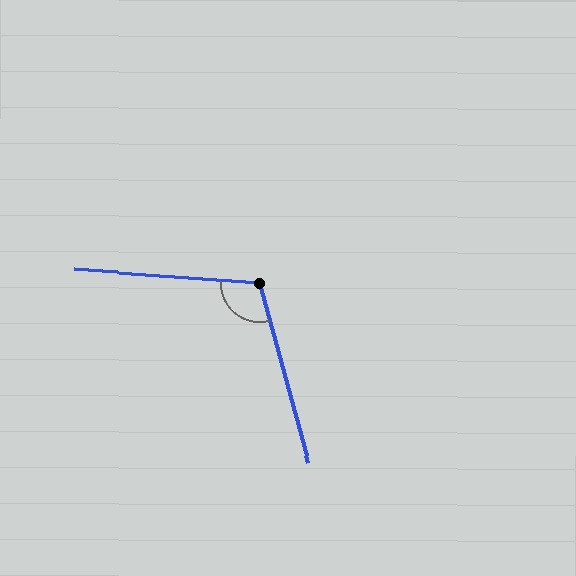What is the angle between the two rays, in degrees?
Approximately 110 degrees.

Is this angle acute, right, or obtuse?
It is obtuse.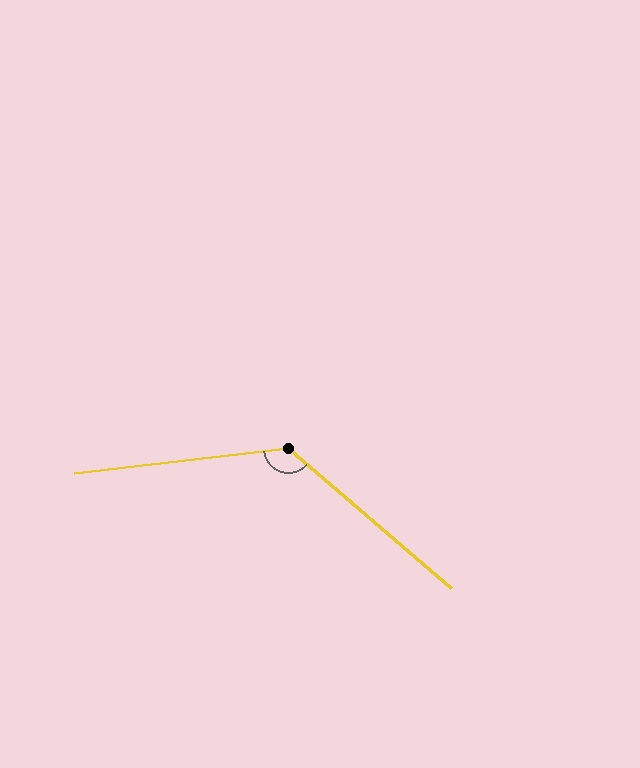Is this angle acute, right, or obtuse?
It is obtuse.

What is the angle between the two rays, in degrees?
Approximately 133 degrees.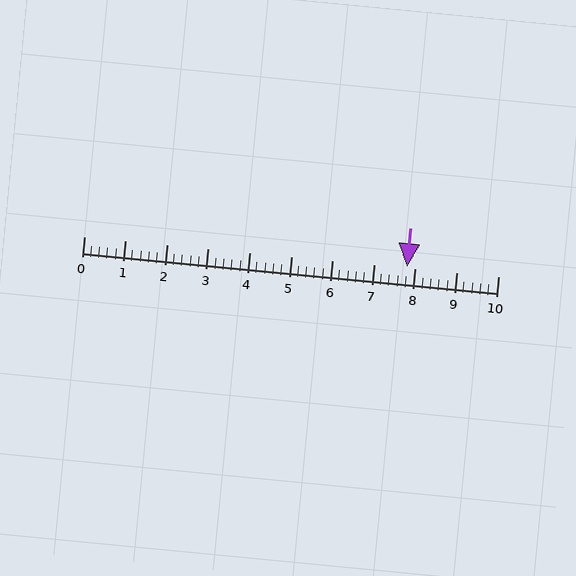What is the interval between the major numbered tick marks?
The major tick marks are spaced 1 units apart.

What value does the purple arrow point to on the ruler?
The purple arrow points to approximately 7.8.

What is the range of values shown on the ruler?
The ruler shows values from 0 to 10.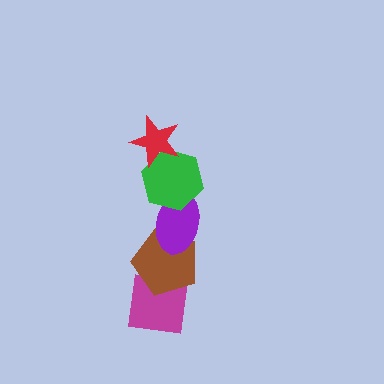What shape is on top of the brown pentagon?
The purple ellipse is on top of the brown pentagon.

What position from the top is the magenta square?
The magenta square is 5th from the top.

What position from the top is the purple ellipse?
The purple ellipse is 3rd from the top.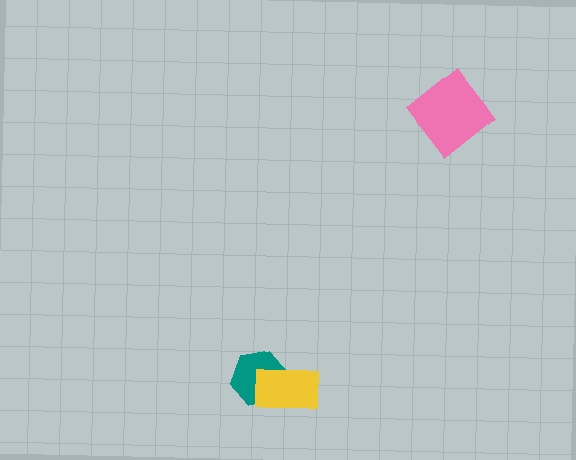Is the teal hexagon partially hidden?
Yes, it is partially covered by another shape.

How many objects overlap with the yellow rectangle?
1 object overlaps with the yellow rectangle.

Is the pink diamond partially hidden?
No, no other shape covers it.